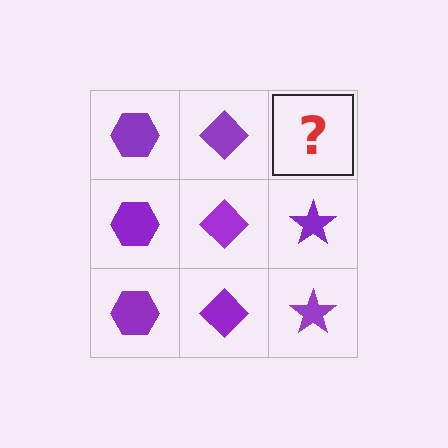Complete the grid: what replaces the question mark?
The question mark should be replaced with a purple star.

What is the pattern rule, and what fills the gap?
The rule is that each column has a consistent shape. The gap should be filled with a purple star.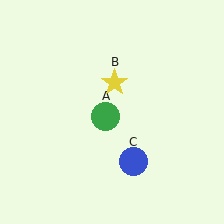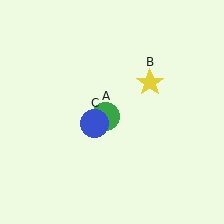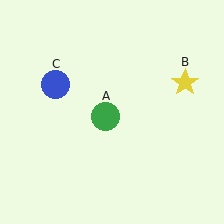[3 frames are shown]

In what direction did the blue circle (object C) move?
The blue circle (object C) moved up and to the left.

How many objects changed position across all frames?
2 objects changed position: yellow star (object B), blue circle (object C).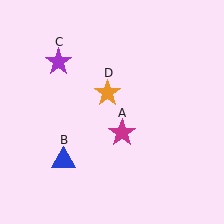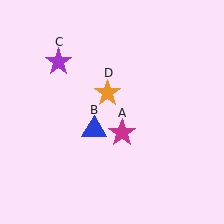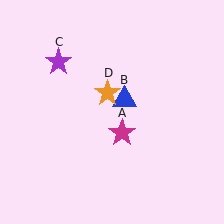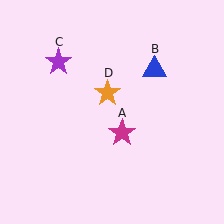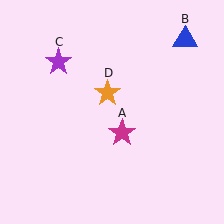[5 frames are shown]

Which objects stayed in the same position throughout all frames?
Magenta star (object A) and purple star (object C) and orange star (object D) remained stationary.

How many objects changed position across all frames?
1 object changed position: blue triangle (object B).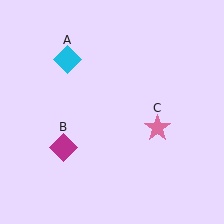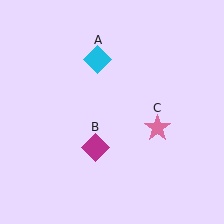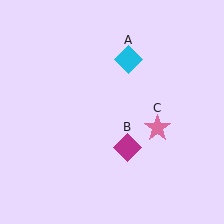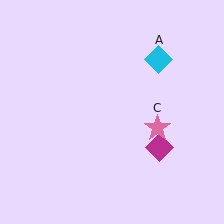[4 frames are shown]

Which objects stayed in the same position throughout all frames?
Pink star (object C) remained stationary.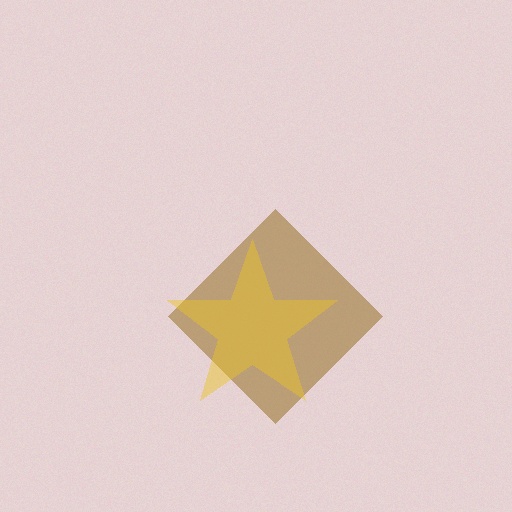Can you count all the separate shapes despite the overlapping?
Yes, there are 2 separate shapes.